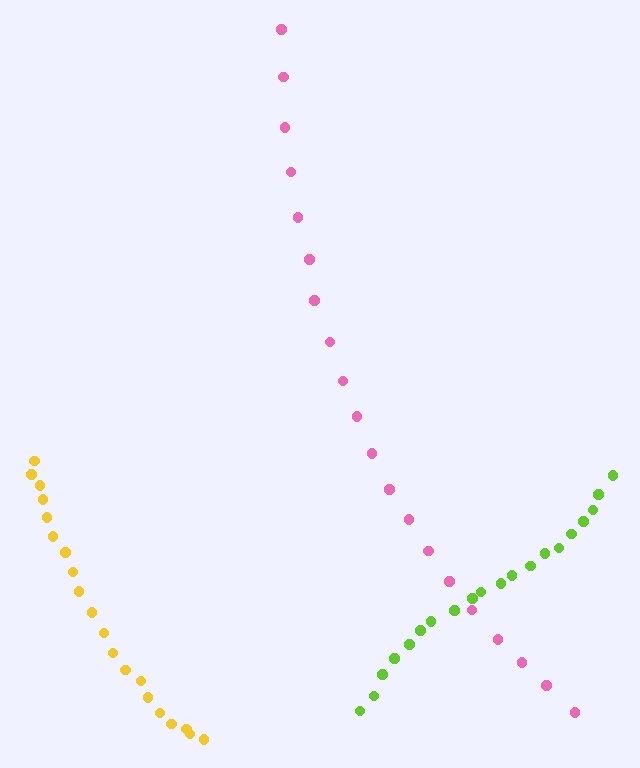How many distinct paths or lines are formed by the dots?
There are 3 distinct paths.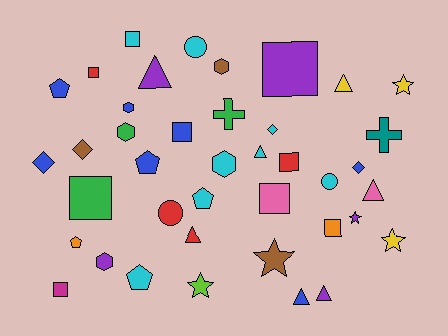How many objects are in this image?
There are 40 objects.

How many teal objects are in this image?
There is 1 teal object.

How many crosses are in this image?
There are 2 crosses.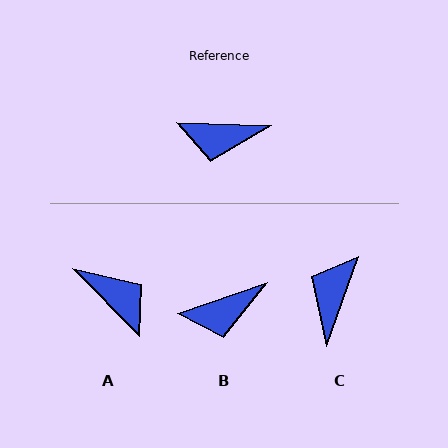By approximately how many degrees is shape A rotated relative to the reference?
Approximately 137 degrees counter-clockwise.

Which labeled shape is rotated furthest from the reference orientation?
A, about 137 degrees away.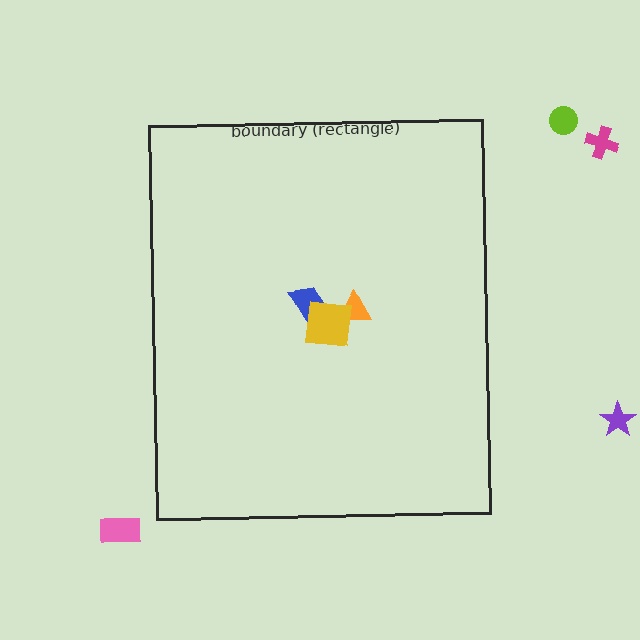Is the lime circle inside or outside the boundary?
Outside.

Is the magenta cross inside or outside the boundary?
Outside.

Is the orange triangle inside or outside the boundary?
Inside.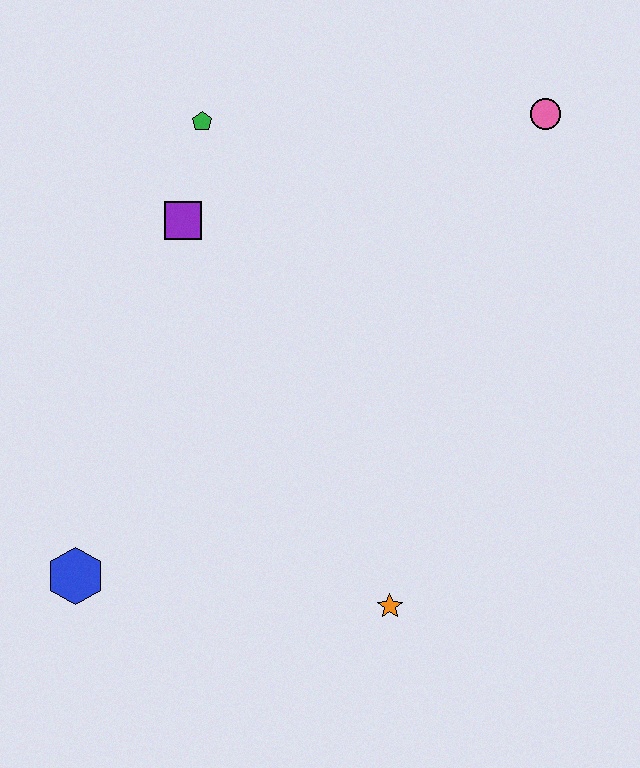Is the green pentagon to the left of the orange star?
Yes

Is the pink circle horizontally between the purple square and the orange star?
No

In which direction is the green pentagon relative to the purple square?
The green pentagon is above the purple square.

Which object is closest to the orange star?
The blue hexagon is closest to the orange star.